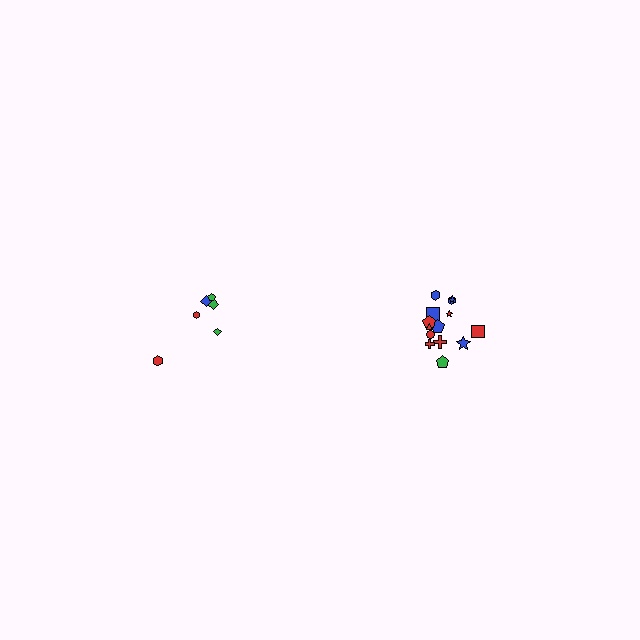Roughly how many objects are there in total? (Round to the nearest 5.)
Roughly 20 objects in total.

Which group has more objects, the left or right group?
The right group.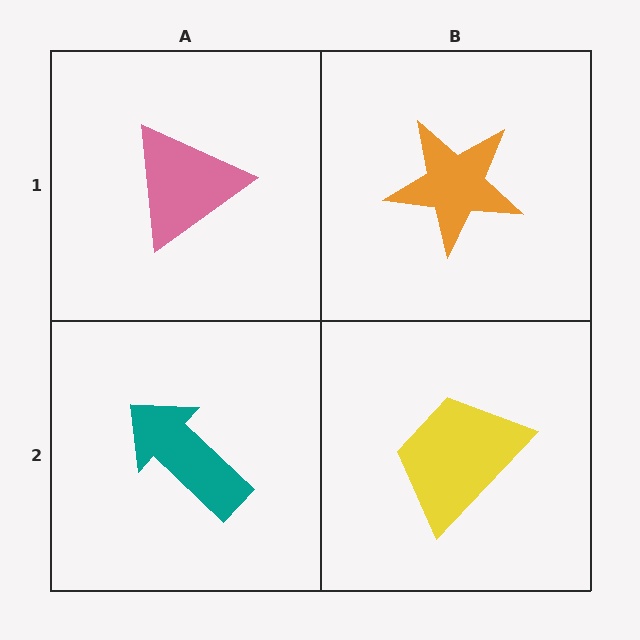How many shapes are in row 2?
2 shapes.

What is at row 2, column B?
A yellow trapezoid.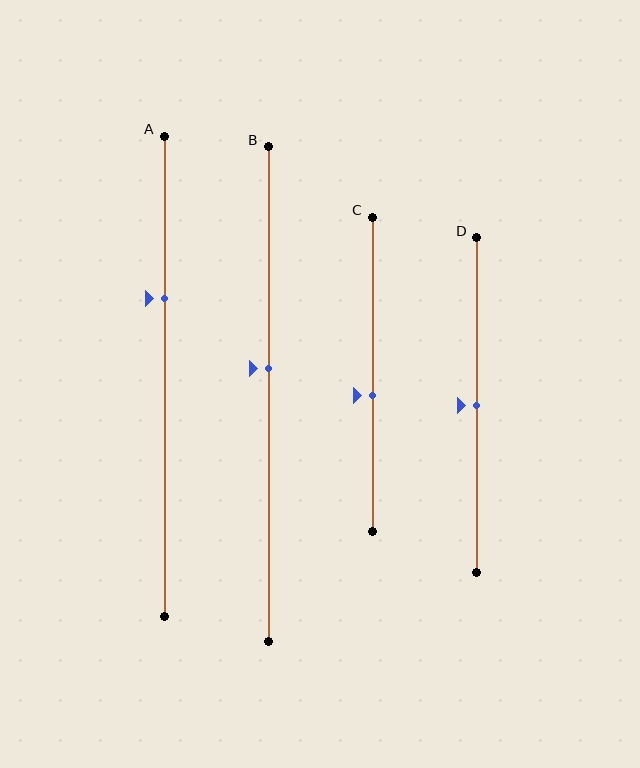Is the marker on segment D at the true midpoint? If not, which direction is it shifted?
Yes, the marker on segment D is at the true midpoint.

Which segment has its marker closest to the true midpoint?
Segment D has its marker closest to the true midpoint.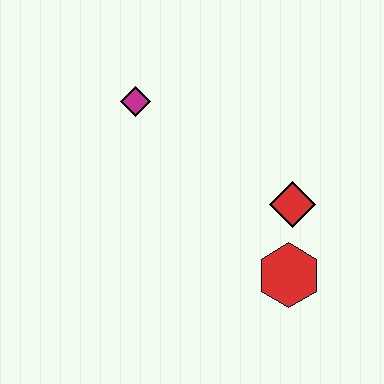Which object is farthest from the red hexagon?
The magenta diamond is farthest from the red hexagon.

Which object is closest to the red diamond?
The red hexagon is closest to the red diamond.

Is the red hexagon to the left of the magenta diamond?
No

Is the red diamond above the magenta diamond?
No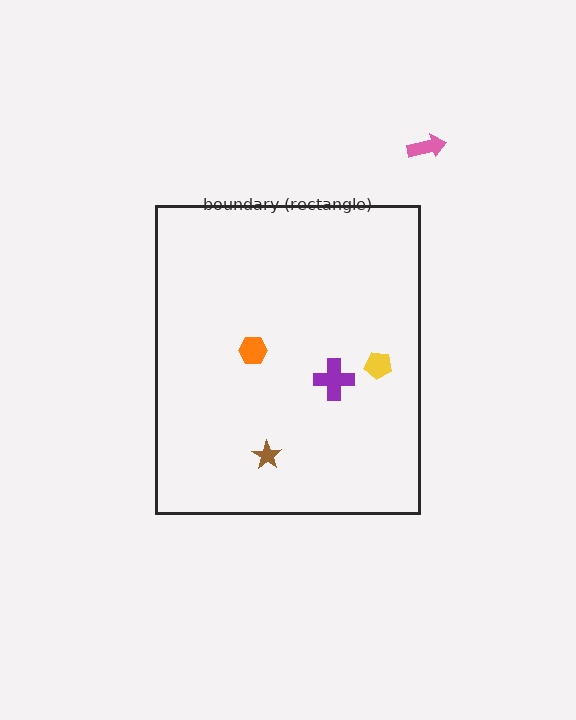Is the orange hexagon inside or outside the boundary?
Inside.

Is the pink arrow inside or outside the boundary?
Outside.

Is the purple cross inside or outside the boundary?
Inside.